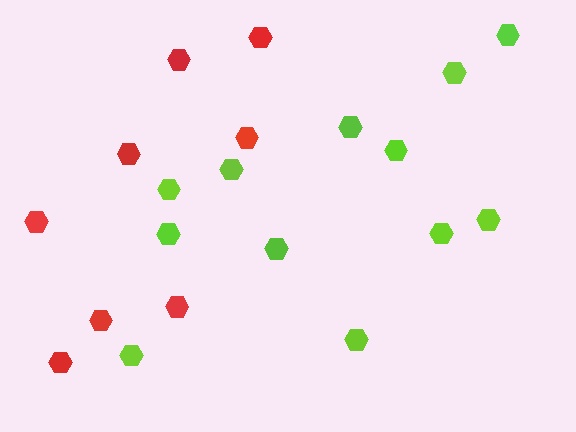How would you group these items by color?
There are 2 groups: one group of red hexagons (8) and one group of lime hexagons (12).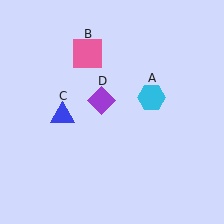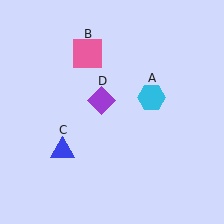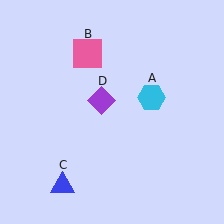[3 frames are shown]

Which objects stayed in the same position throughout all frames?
Cyan hexagon (object A) and pink square (object B) and purple diamond (object D) remained stationary.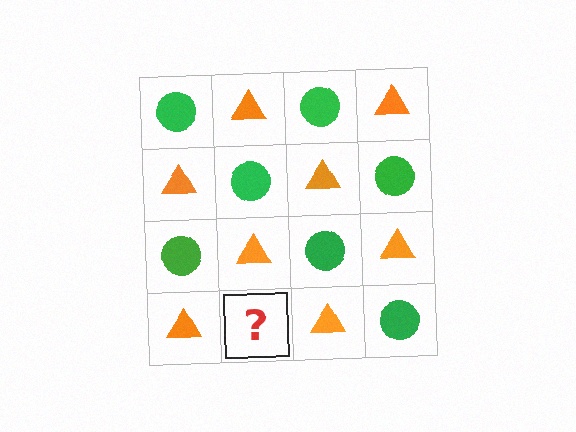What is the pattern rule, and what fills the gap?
The rule is that it alternates green circle and orange triangle in a checkerboard pattern. The gap should be filled with a green circle.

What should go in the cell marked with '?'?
The missing cell should contain a green circle.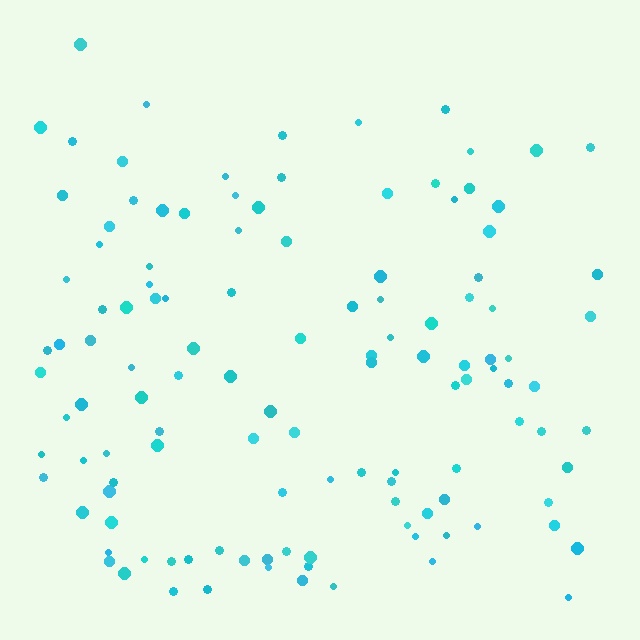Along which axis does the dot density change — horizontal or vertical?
Vertical.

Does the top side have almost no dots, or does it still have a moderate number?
Still a moderate number, just noticeably fewer than the bottom.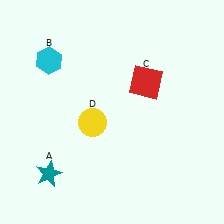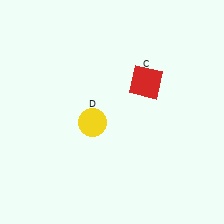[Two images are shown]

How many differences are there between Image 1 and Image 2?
There are 2 differences between the two images.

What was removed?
The teal star (A), the cyan hexagon (B) were removed in Image 2.